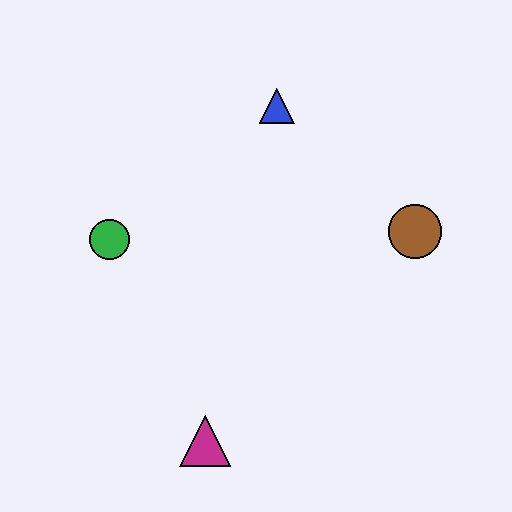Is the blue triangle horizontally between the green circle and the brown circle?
Yes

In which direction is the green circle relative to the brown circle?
The green circle is to the left of the brown circle.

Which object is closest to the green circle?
The blue triangle is closest to the green circle.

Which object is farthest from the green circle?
The brown circle is farthest from the green circle.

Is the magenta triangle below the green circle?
Yes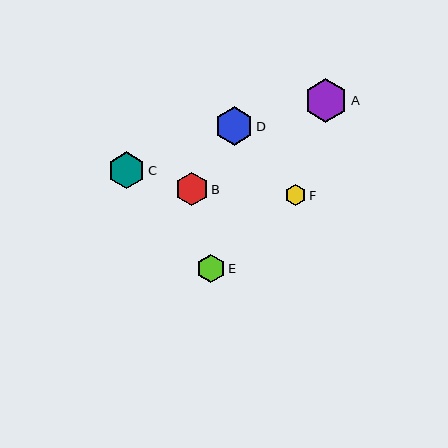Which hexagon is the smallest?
Hexagon F is the smallest with a size of approximately 21 pixels.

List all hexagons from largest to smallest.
From largest to smallest: A, D, C, B, E, F.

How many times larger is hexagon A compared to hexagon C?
Hexagon A is approximately 1.2 times the size of hexagon C.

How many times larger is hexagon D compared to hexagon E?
Hexagon D is approximately 1.4 times the size of hexagon E.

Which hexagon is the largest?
Hexagon A is the largest with a size of approximately 43 pixels.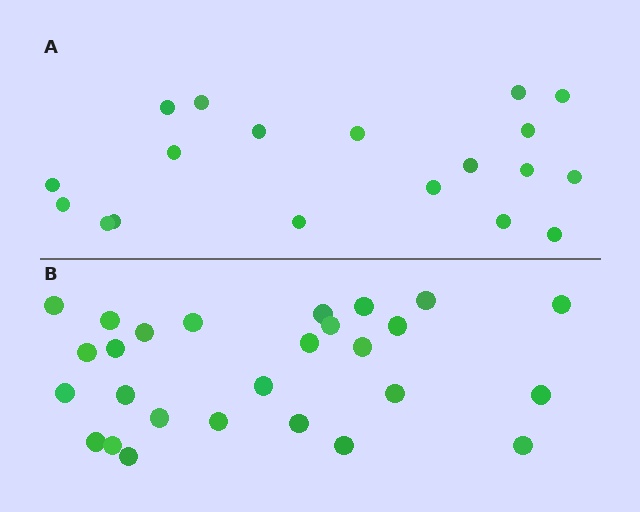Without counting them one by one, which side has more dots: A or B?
Region B (the bottom region) has more dots.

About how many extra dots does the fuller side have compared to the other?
Region B has roughly 8 or so more dots than region A.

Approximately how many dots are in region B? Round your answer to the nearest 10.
About 30 dots. (The exact count is 27, which rounds to 30.)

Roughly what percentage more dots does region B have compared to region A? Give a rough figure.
About 40% more.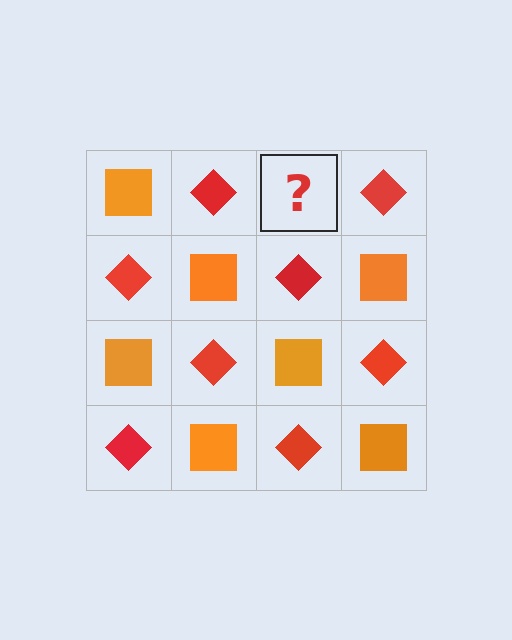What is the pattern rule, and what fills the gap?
The rule is that it alternates orange square and red diamond in a checkerboard pattern. The gap should be filled with an orange square.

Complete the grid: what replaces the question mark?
The question mark should be replaced with an orange square.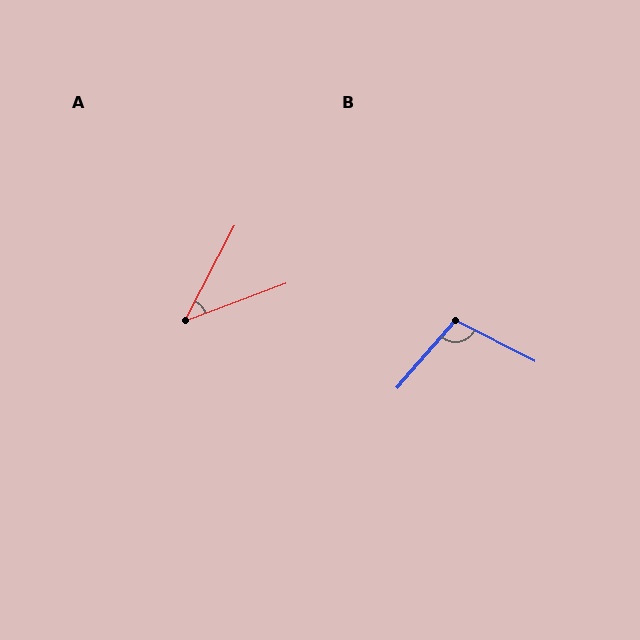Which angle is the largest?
B, at approximately 104 degrees.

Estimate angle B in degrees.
Approximately 104 degrees.